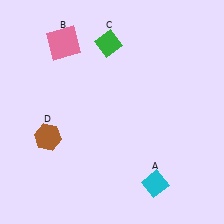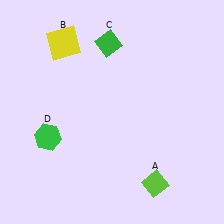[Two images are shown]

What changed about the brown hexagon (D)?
In Image 1, D is brown. In Image 2, it changed to green.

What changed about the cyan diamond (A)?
In Image 1, A is cyan. In Image 2, it changed to lime.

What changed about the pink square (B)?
In Image 1, B is pink. In Image 2, it changed to yellow.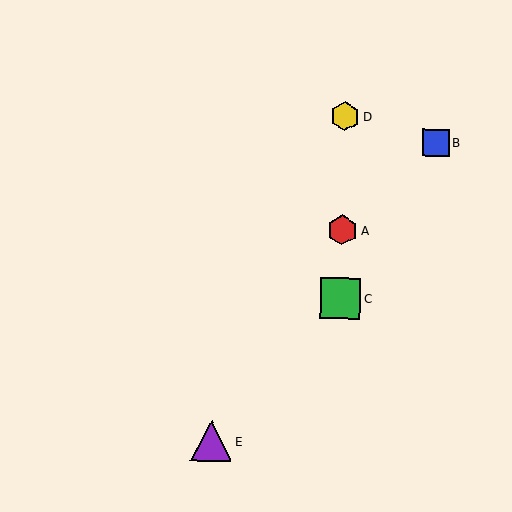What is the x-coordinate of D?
Object D is at x≈345.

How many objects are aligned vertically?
3 objects (A, C, D) are aligned vertically.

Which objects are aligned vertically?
Objects A, C, D are aligned vertically.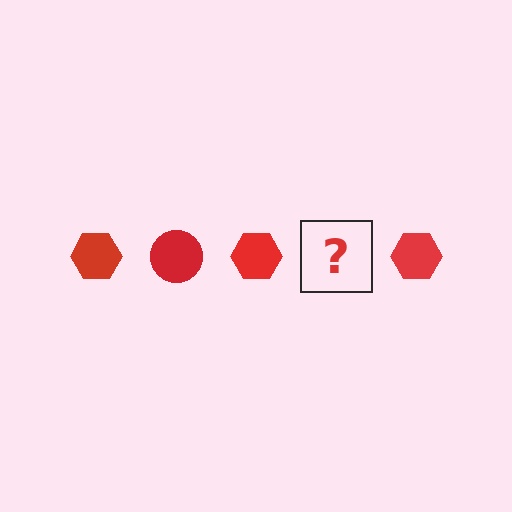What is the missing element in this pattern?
The missing element is a red circle.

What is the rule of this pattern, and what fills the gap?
The rule is that the pattern cycles through hexagon, circle shapes in red. The gap should be filled with a red circle.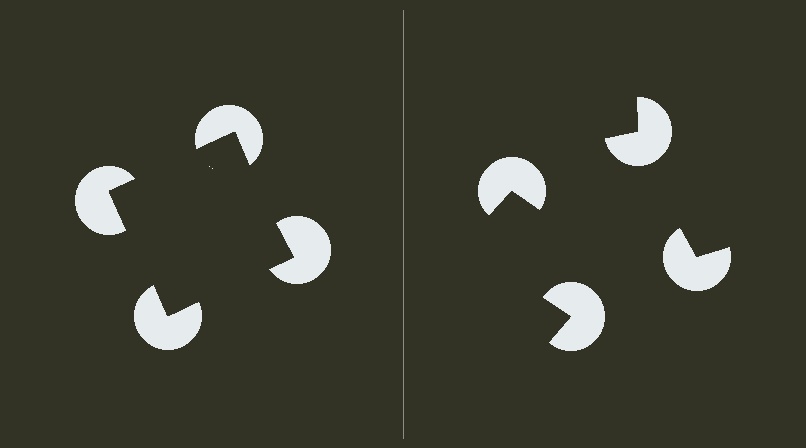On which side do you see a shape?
An illusory square appears on the left side. On the right side the wedge cuts are rotated, so no coherent shape forms.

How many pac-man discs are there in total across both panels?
8 — 4 on each side.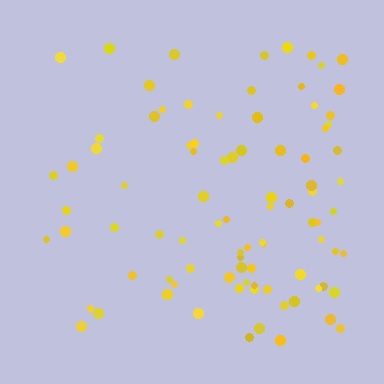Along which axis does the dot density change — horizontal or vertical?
Horizontal.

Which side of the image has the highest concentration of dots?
The right.